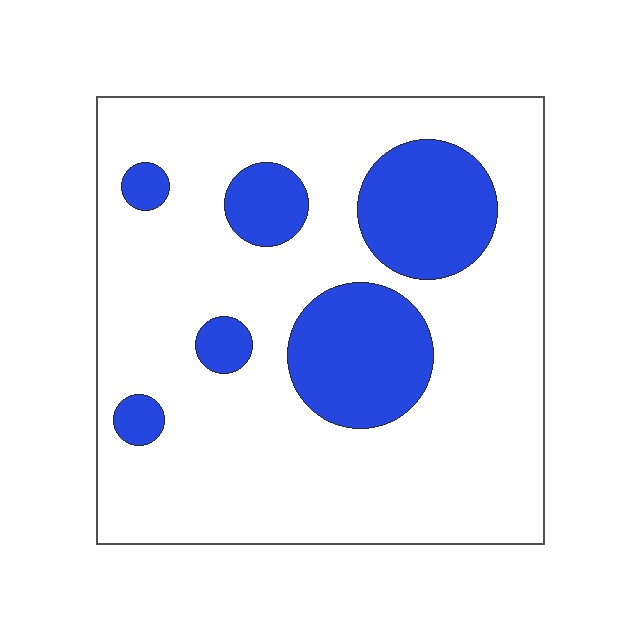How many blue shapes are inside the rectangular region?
6.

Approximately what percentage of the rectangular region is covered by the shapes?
Approximately 20%.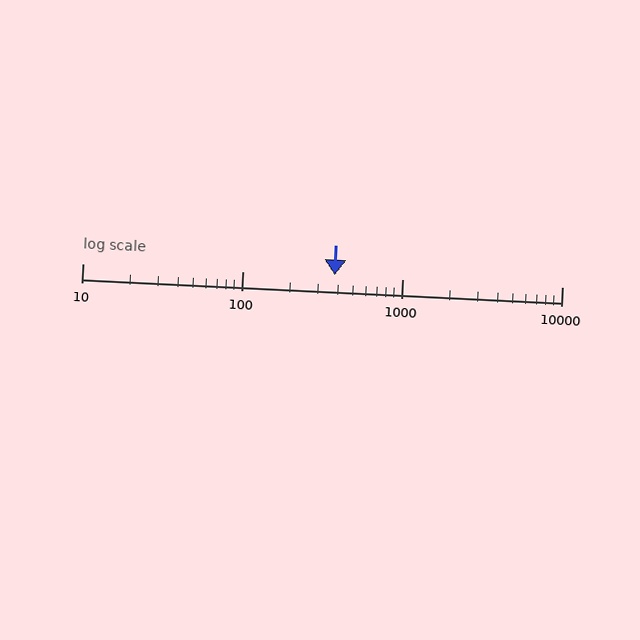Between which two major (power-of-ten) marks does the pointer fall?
The pointer is between 100 and 1000.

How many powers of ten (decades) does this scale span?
The scale spans 3 decades, from 10 to 10000.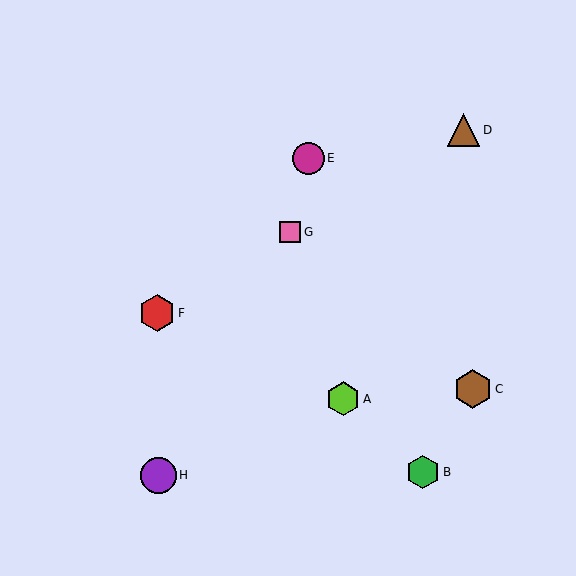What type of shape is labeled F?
Shape F is a red hexagon.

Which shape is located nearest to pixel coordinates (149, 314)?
The red hexagon (labeled F) at (157, 313) is nearest to that location.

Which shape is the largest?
The brown hexagon (labeled C) is the largest.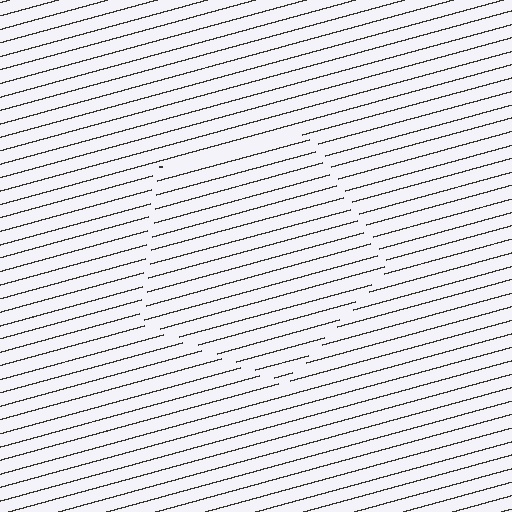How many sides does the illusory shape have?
5 sides — the line-ends trace a pentagon.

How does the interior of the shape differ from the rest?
The interior of the shape contains the same grating, shifted by half a period — the contour is defined by the phase discontinuity where line-ends from the inner and outer gratings abut.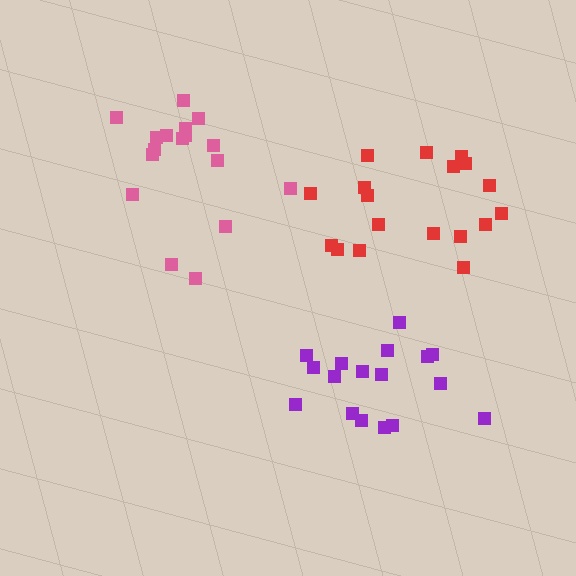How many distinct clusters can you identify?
There are 3 distinct clusters.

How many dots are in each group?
Group 1: 17 dots, Group 2: 18 dots, Group 3: 17 dots (52 total).